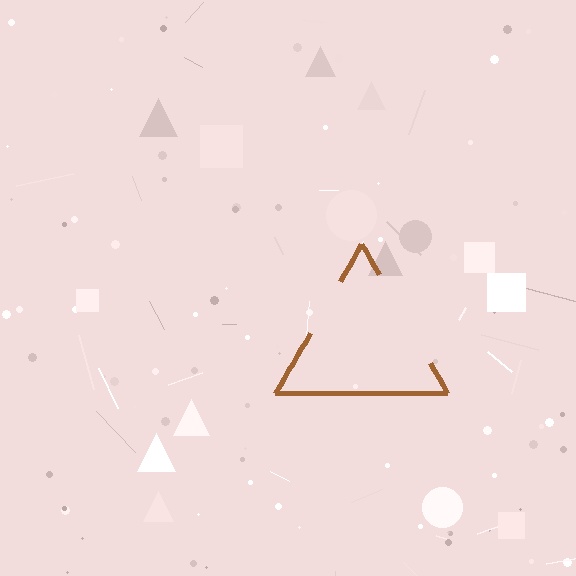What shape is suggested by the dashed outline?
The dashed outline suggests a triangle.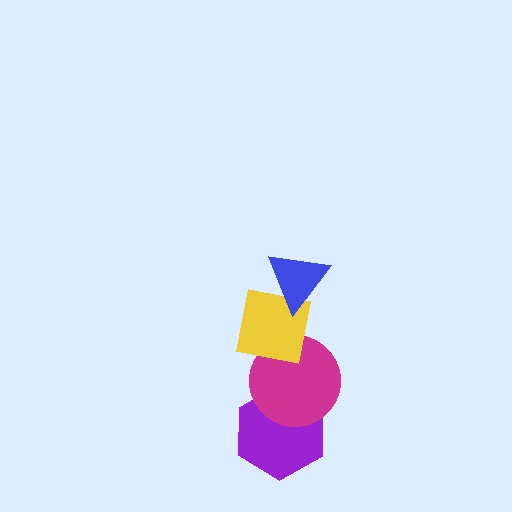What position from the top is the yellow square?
The yellow square is 2nd from the top.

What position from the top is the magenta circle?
The magenta circle is 3rd from the top.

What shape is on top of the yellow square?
The blue triangle is on top of the yellow square.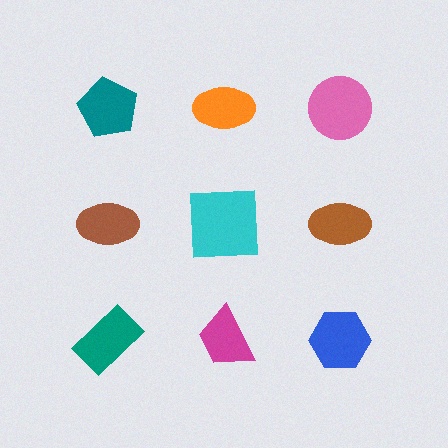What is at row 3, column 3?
A blue hexagon.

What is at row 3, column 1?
A teal rectangle.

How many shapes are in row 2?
3 shapes.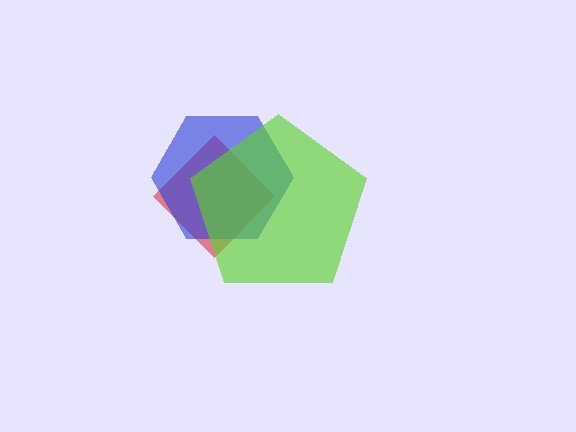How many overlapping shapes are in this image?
There are 3 overlapping shapes in the image.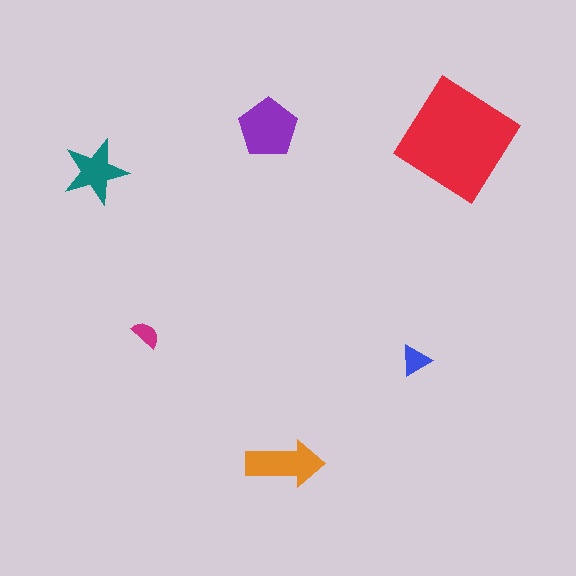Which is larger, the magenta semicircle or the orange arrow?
The orange arrow.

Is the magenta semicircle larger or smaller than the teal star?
Smaller.